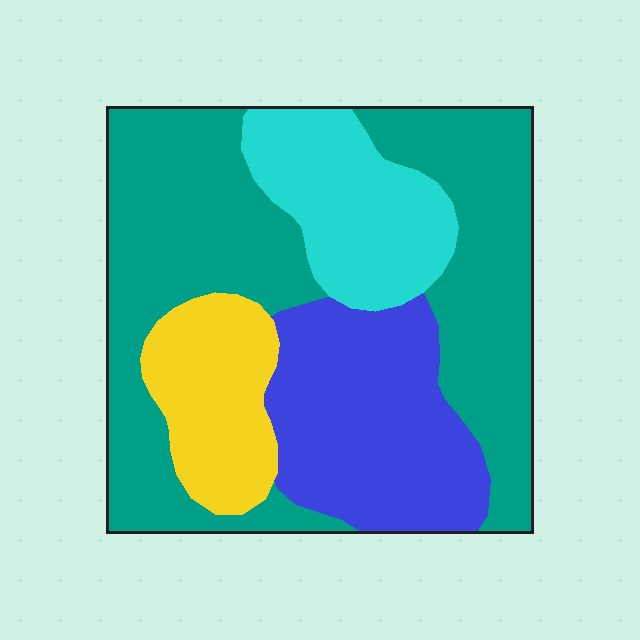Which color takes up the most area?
Teal, at roughly 50%.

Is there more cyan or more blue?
Blue.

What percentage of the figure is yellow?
Yellow covers around 15% of the figure.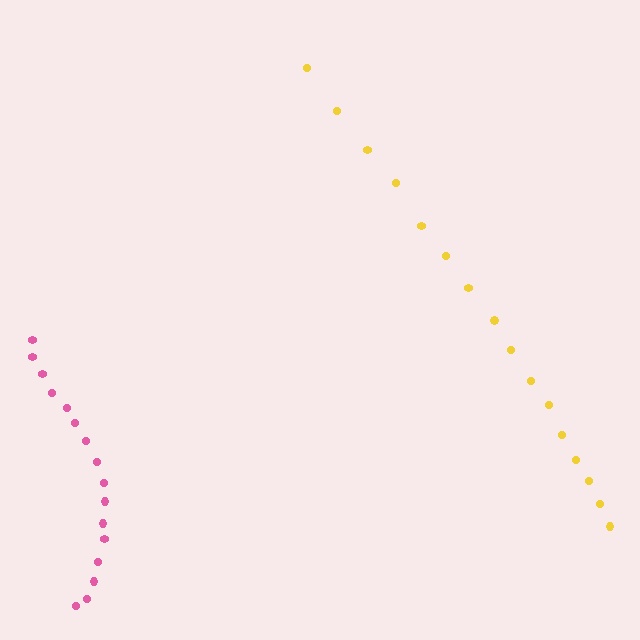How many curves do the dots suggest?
There are 2 distinct paths.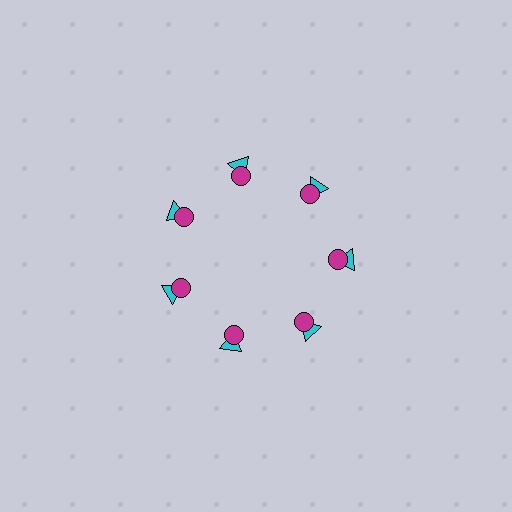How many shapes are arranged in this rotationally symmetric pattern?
There are 14 shapes, arranged in 7 groups of 2.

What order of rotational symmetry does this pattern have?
This pattern has 7-fold rotational symmetry.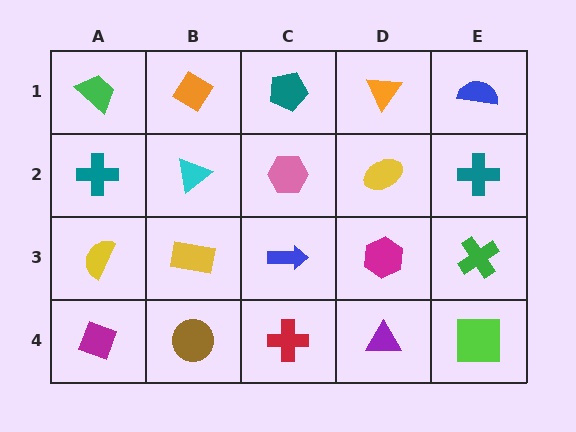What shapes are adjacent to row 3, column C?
A pink hexagon (row 2, column C), a red cross (row 4, column C), a yellow rectangle (row 3, column B), a magenta hexagon (row 3, column D).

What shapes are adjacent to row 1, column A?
A teal cross (row 2, column A), an orange diamond (row 1, column B).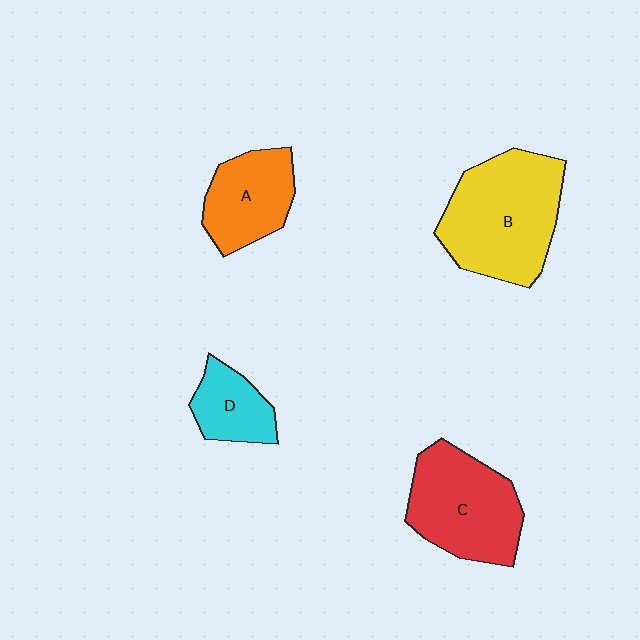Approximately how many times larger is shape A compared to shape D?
Approximately 1.4 times.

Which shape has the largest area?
Shape B (yellow).